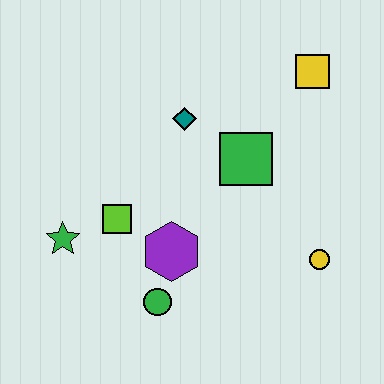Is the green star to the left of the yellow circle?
Yes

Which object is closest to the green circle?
The purple hexagon is closest to the green circle.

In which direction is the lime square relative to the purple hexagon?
The lime square is to the left of the purple hexagon.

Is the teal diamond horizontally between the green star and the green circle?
No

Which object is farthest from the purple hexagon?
The yellow square is farthest from the purple hexagon.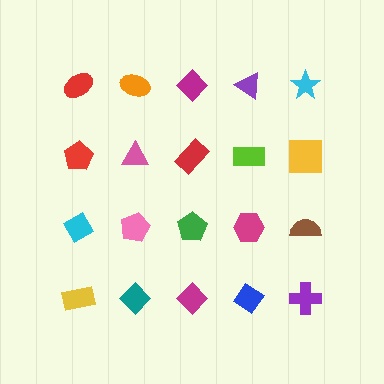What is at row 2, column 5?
A yellow square.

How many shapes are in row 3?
5 shapes.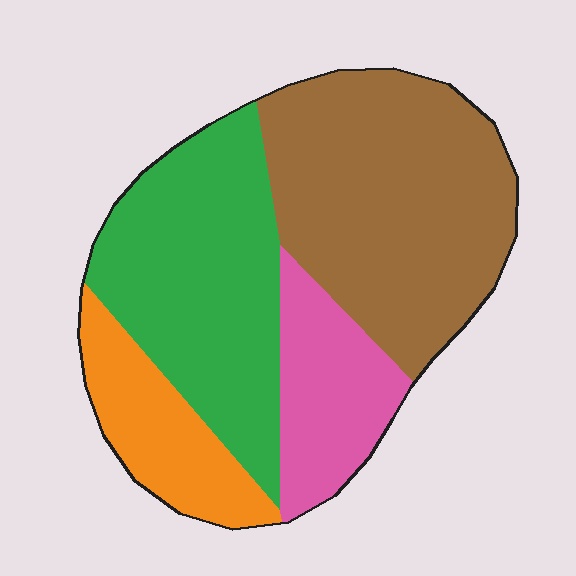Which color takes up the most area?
Brown, at roughly 40%.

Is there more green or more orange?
Green.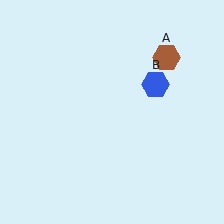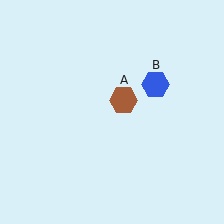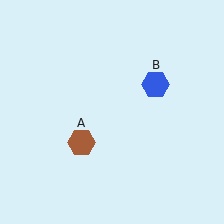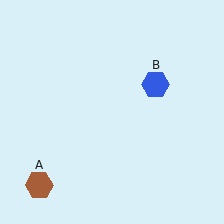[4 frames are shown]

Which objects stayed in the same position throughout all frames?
Blue hexagon (object B) remained stationary.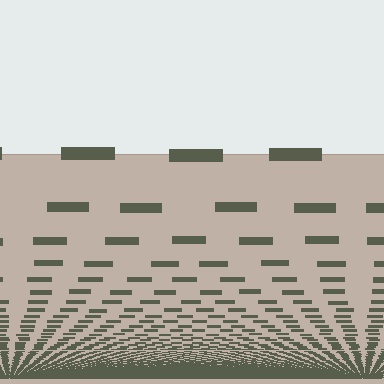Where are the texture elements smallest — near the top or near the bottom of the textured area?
Near the bottom.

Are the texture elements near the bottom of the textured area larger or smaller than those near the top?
Smaller. The gradient is inverted — elements near the bottom are smaller and denser.